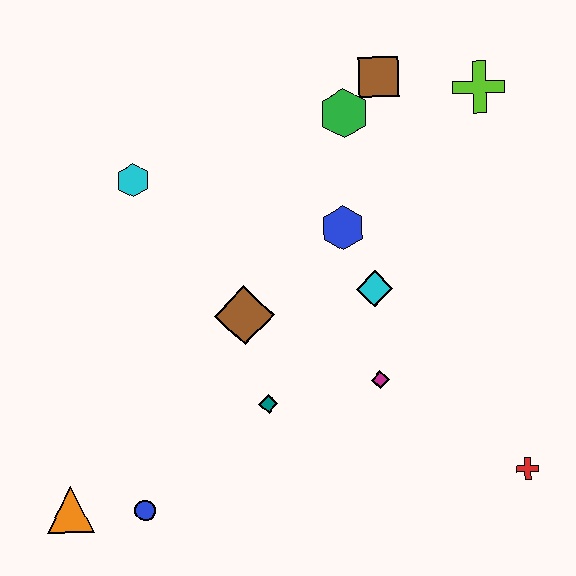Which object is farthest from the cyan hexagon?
The red cross is farthest from the cyan hexagon.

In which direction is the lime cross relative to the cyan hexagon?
The lime cross is to the right of the cyan hexagon.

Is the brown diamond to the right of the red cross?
No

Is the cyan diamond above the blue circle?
Yes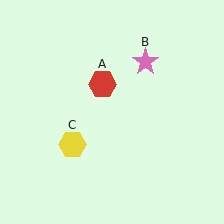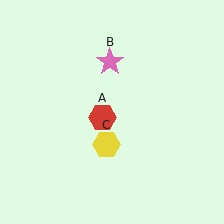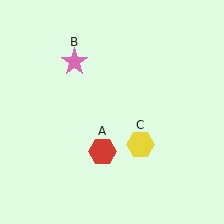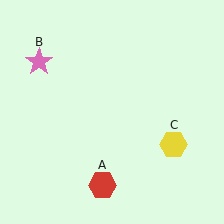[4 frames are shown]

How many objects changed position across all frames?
3 objects changed position: red hexagon (object A), pink star (object B), yellow hexagon (object C).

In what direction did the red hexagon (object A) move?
The red hexagon (object A) moved down.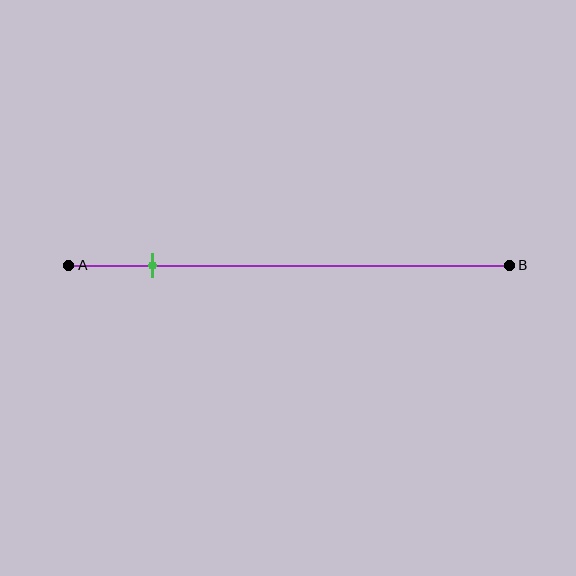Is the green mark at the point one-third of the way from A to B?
No, the mark is at about 20% from A, not at the 33% one-third point.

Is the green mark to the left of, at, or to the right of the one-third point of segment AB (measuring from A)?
The green mark is to the left of the one-third point of segment AB.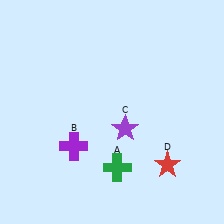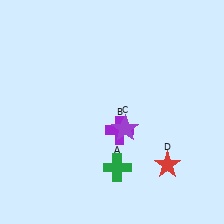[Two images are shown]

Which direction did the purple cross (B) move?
The purple cross (B) moved right.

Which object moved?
The purple cross (B) moved right.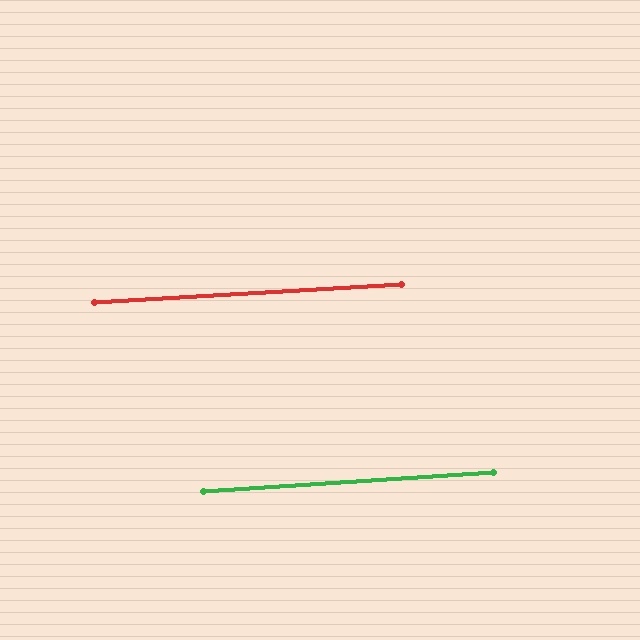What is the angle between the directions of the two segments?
Approximately 0 degrees.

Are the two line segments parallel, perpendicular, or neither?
Parallel — their directions differ by only 0.5°.